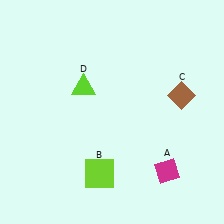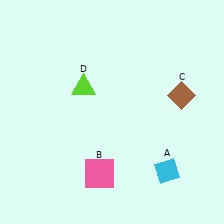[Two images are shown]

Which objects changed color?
A changed from magenta to cyan. B changed from lime to pink.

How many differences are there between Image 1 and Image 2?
There are 2 differences between the two images.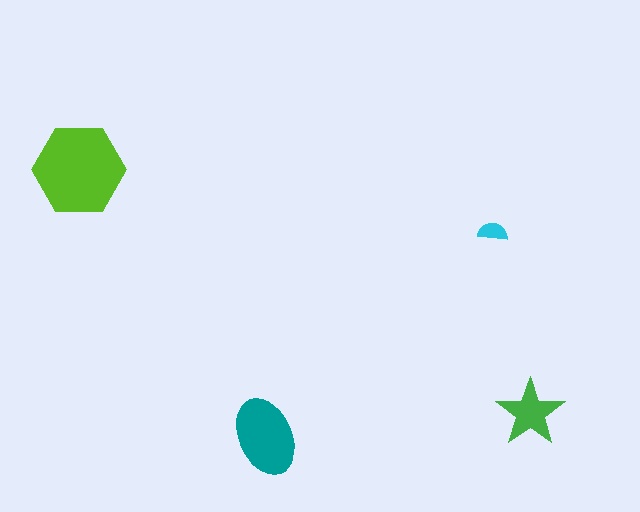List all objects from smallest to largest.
The cyan semicircle, the green star, the teal ellipse, the lime hexagon.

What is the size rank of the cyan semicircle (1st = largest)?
4th.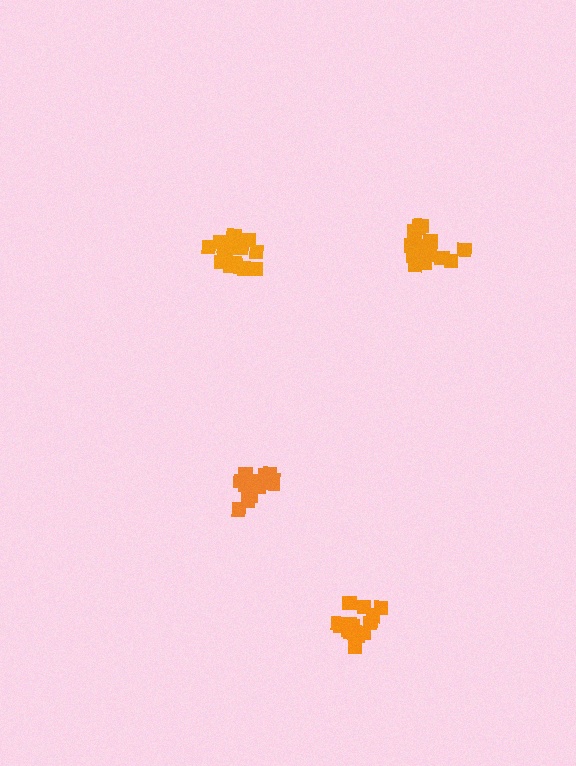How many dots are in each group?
Group 1: 17 dots, Group 2: 18 dots, Group 3: 16 dots, Group 4: 16 dots (67 total).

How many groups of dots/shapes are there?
There are 4 groups.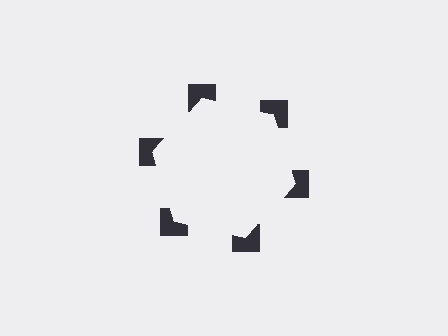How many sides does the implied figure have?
6 sides.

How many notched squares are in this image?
There are 6 — one at each vertex of the illusory hexagon.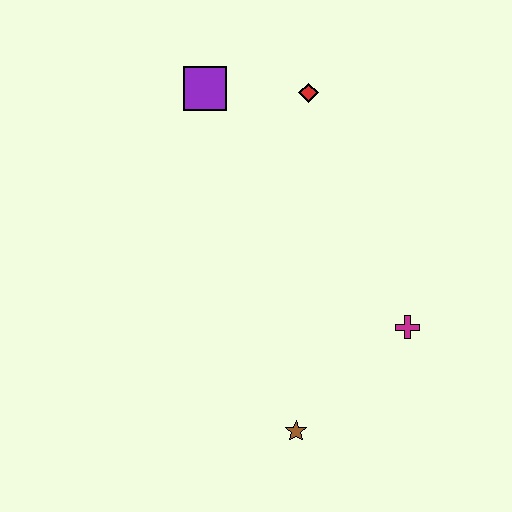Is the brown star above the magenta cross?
No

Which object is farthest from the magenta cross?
The purple square is farthest from the magenta cross.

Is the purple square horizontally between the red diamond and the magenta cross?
No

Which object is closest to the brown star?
The magenta cross is closest to the brown star.